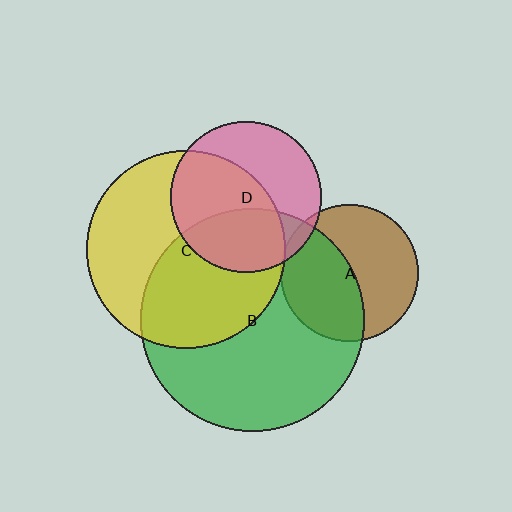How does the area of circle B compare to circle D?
Approximately 2.2 times.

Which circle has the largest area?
Circle B (green).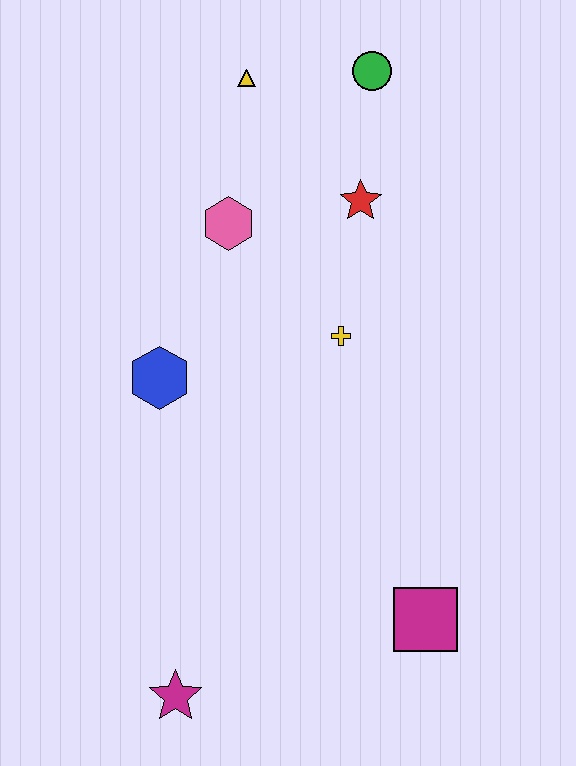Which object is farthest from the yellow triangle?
The magenta star is farthest from the yellow triangle.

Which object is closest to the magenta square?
The magenta star is closest to the magenta square.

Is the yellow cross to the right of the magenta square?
No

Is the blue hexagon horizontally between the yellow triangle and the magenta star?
No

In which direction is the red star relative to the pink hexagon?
The red star is to the right of the pink hexagon.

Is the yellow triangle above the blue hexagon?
Yes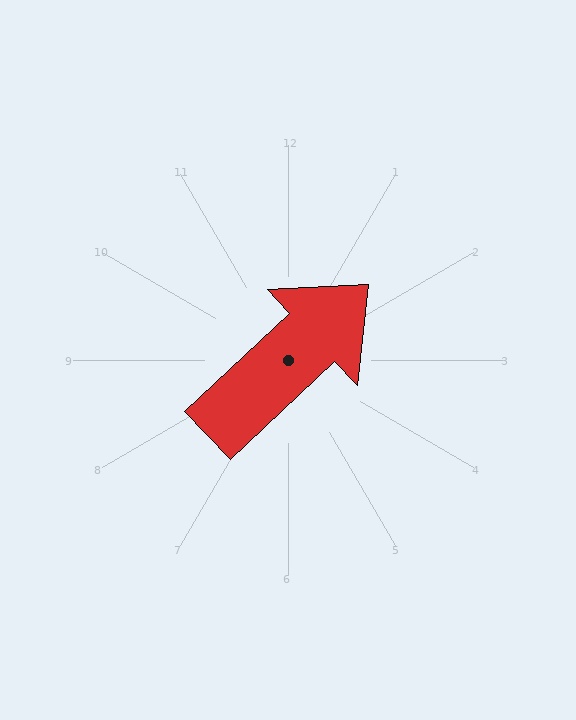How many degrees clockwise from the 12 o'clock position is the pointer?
Approximately 47 degrees.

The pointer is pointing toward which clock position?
Roughly 2 o'clock.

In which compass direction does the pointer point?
Northeast.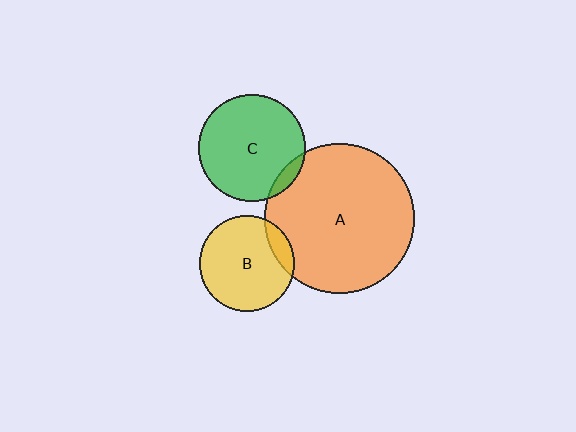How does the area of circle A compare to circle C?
Approximately 2.0 times.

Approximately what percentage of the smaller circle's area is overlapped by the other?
Approximately 5%.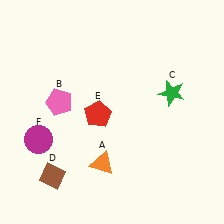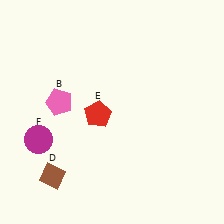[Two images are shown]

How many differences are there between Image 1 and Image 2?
There are 2 differences between the two images.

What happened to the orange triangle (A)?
The orange triangle (A) was removed in Image 2. It was in the bottom-left area of Image 1.